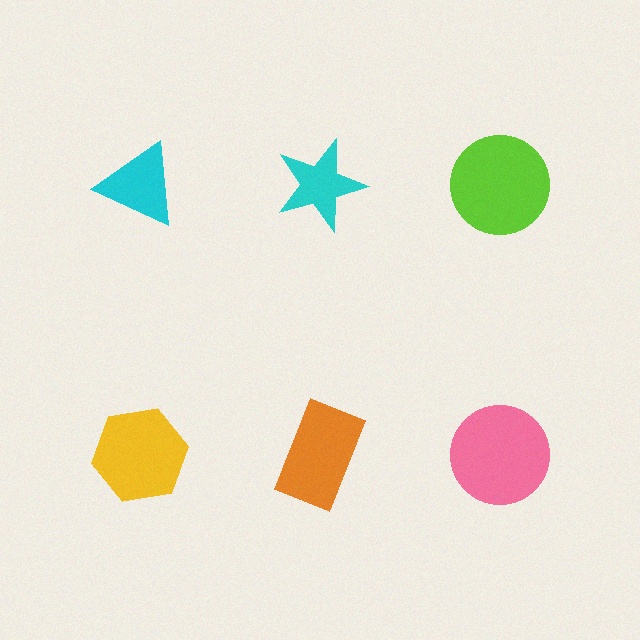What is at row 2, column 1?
A yellow hexagon.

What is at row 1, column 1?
A cyan triangle.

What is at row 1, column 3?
A lime circle.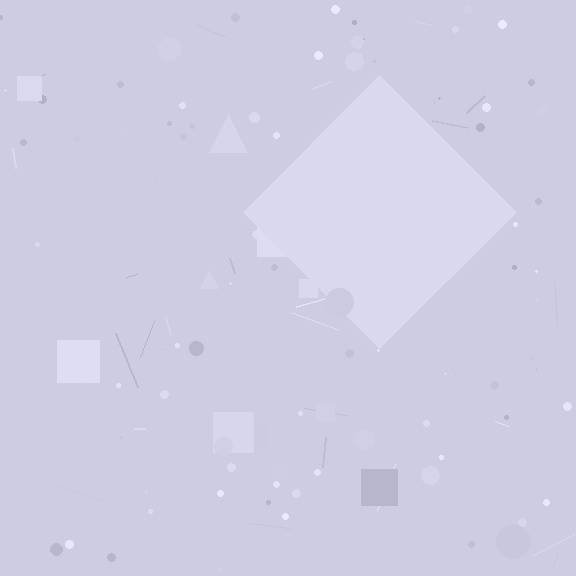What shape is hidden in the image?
A diamond is hidden in the image.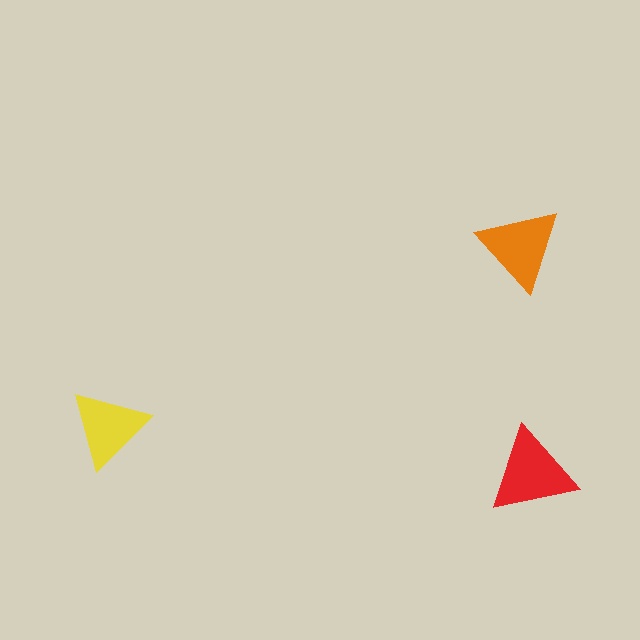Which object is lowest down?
The red triangle is bottommost.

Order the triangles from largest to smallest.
the red one, the orange one, the yellow one.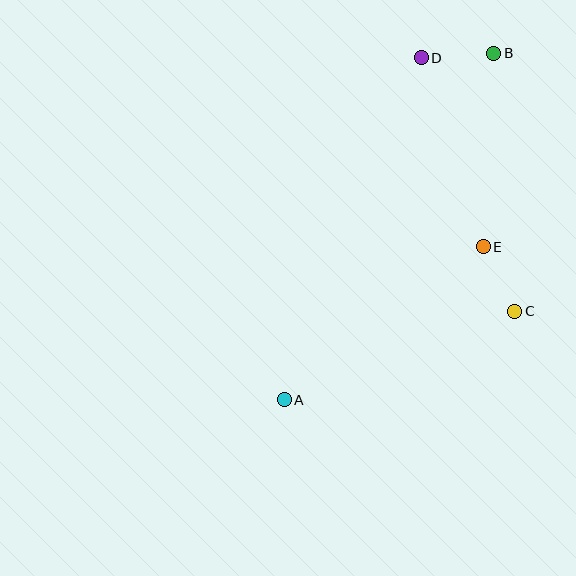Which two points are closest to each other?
Points C and E are closest to each other.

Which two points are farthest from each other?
Points A and B are farthest from each other.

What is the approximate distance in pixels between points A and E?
The distance between A and E is approximately 251 pixels.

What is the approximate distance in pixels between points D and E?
The distance between D and E is approximately 199 pixels.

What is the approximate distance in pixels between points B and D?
The distance between B and D is approximately 73 pixels.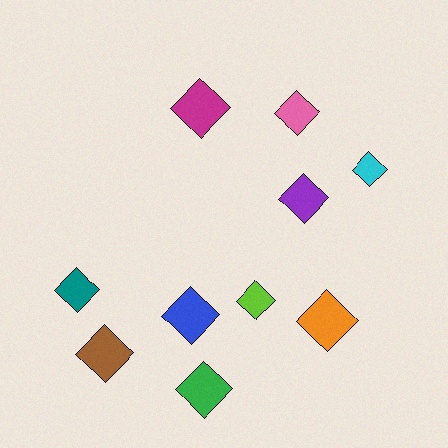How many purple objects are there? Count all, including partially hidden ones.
There is 1 purple object.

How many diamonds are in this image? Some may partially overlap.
There are 10 diamonds.